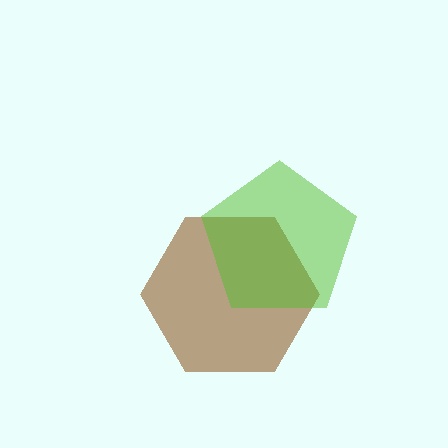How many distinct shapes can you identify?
There are 2 distinct shapes: a brown hexagon, a lime pentagon.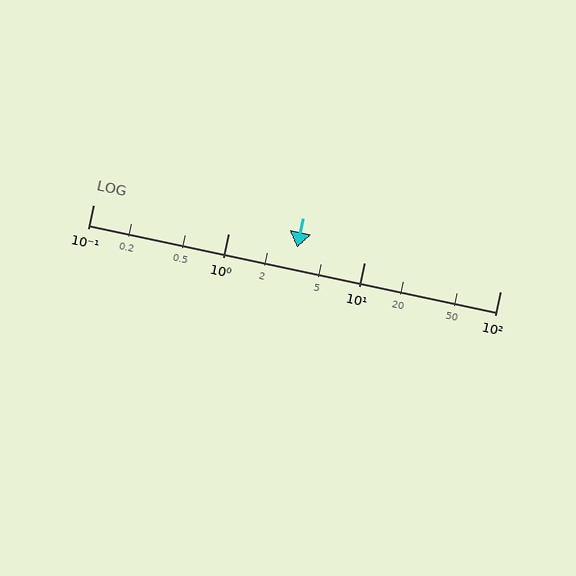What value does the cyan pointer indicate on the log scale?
The pointer indicates approximately 3.2.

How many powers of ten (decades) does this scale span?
The scale spans 3 decades, from 0.1 to 100.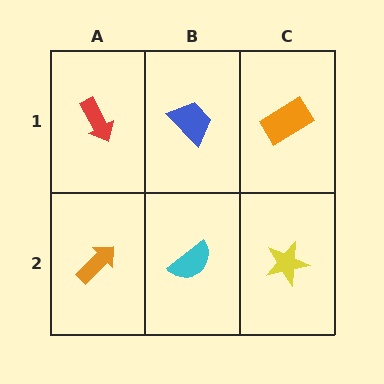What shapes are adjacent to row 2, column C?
An orange rectangle (row 1, column C), a cyan semicircle (row 2, column B).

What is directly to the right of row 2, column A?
A cyan semicircle.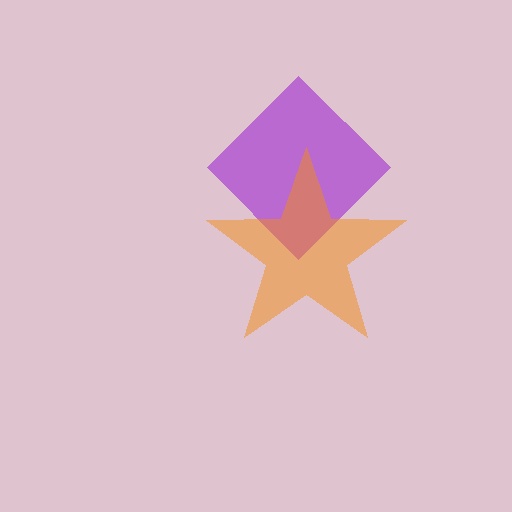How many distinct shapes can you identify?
There are 2 distinct shapes: a purple diamond, an orange star.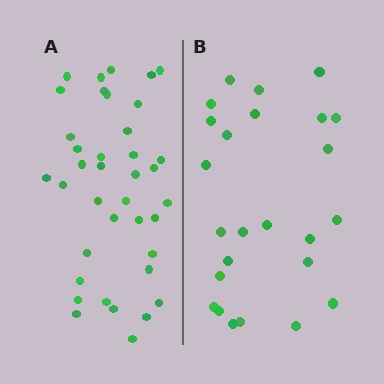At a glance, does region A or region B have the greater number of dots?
Region A (the left region) has more dots.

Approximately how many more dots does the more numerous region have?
Region A has approximately 15 more dots than region B.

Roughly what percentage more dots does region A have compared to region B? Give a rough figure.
About 50% more.